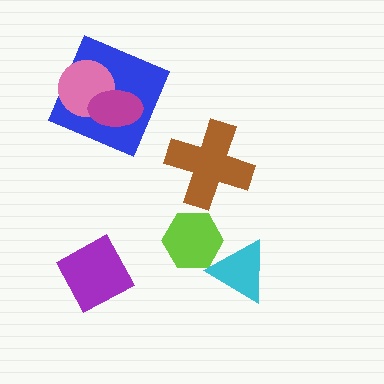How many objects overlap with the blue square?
2 objects overlap with the blue square.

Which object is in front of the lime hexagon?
The cyan triangle is in front of the lime hexagon.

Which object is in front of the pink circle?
The magenta ellipse is in front of the pink circle.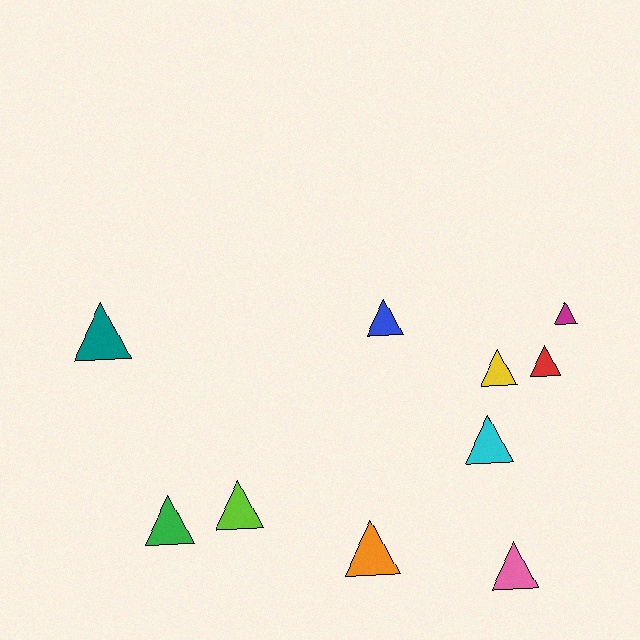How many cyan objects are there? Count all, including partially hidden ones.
There is 1 cyan object.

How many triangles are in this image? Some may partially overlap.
There are 10 triangles.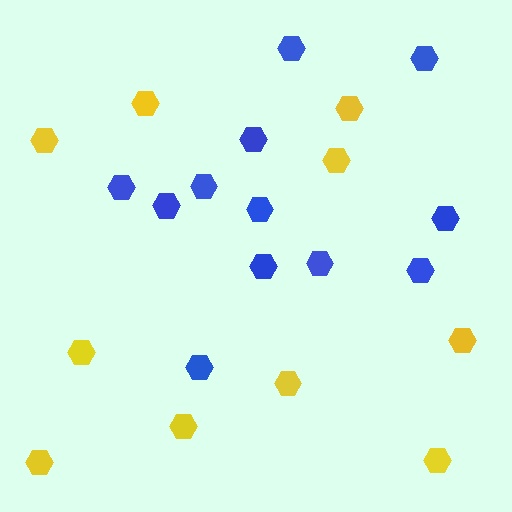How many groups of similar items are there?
There are 2 groups: one group of blue hexagons (12) and one group of yellow hexagons (10).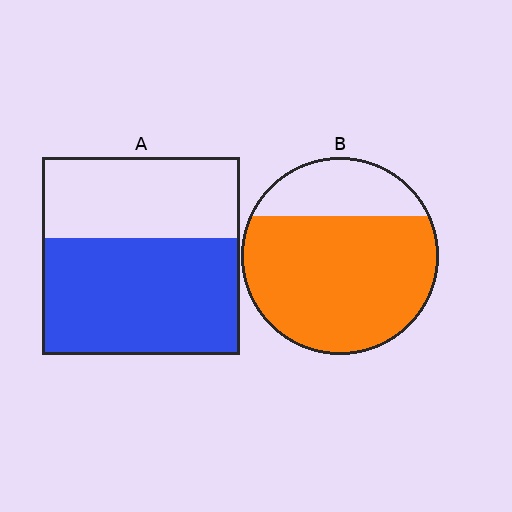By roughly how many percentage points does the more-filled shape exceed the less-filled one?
By roughly 15 percentage points (B over A).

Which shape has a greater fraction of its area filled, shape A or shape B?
Shape B.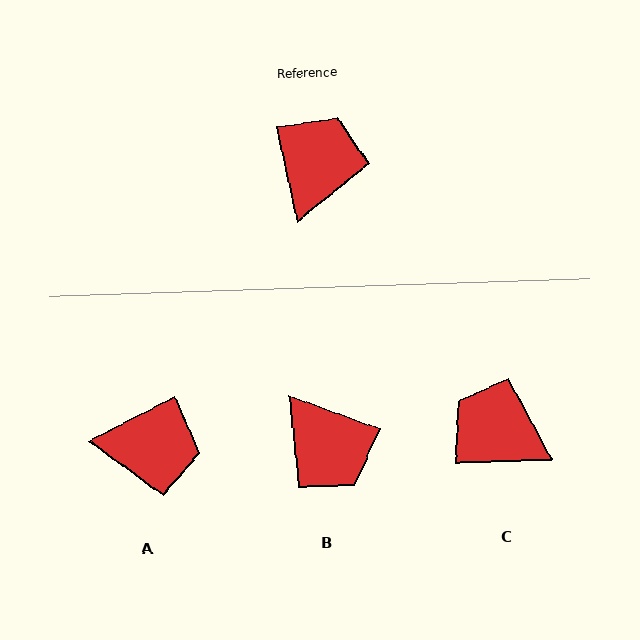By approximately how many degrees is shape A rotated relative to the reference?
Approximately 75 degrees clockwise.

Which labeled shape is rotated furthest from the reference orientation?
B, about 123 degrees away.